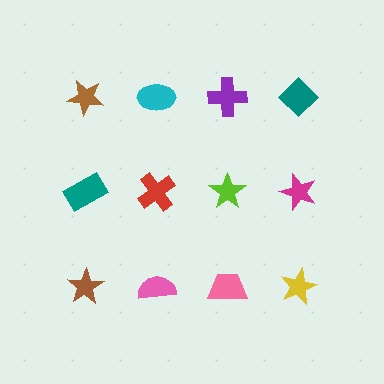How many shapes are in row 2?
4 shapes.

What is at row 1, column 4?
A teal diamond.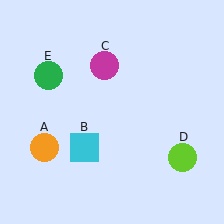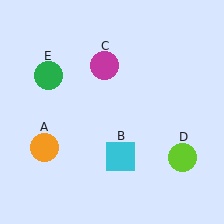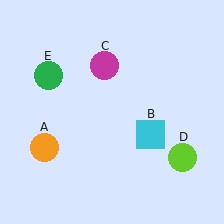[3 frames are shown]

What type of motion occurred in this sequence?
The cyan square (object B) rotated counterclockwise around the center of the scene.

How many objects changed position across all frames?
1 object changed position: cyan square (object B).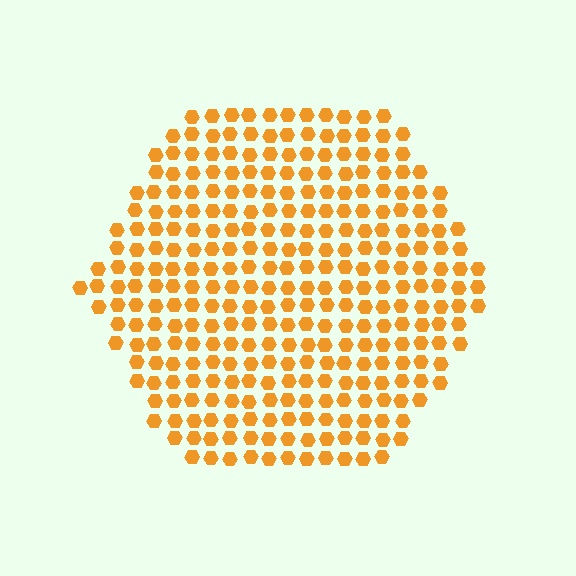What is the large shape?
The large shape is a hexagon.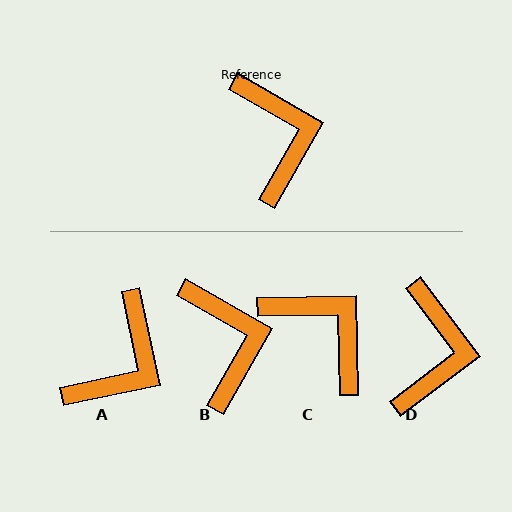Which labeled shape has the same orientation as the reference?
B.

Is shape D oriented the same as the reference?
No, it is off by about 23 degrees.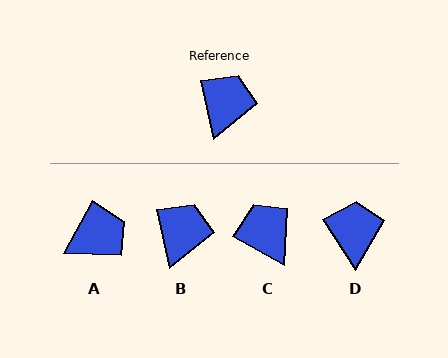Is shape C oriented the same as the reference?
No, it is off by about 49 degrees.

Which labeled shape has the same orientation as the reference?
B.